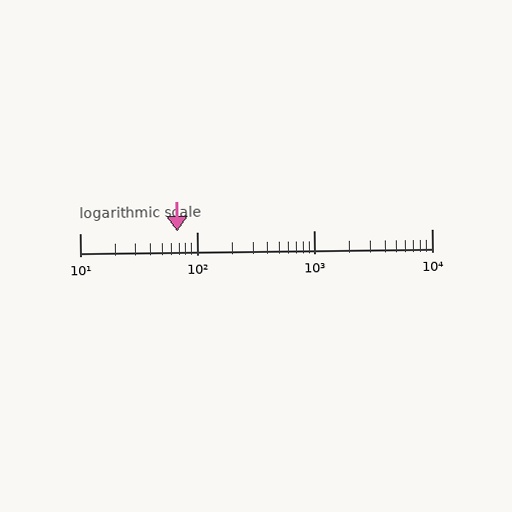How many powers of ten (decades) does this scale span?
The scale spans 3 decades, from 10 to 10000.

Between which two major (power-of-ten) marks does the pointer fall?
The pointer is between 10 and 100.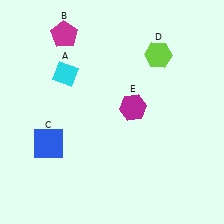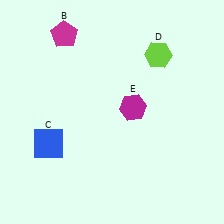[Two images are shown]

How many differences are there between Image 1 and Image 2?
There is 1 difference between the two images.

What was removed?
The cyan diamond (A) was removed in Image 2.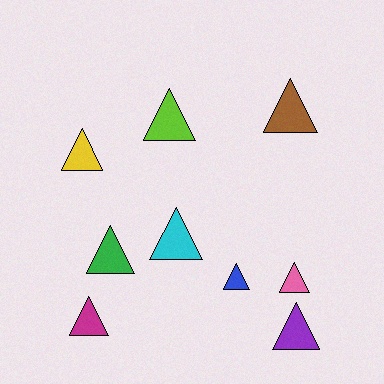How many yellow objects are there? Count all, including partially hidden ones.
There is 1 yellow object.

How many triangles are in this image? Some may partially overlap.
There are 9 triangles.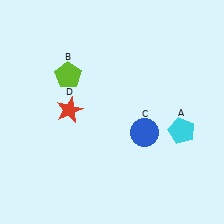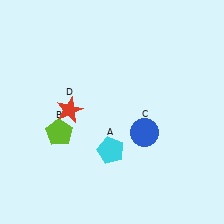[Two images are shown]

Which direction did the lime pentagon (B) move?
The lime pentagon (B) moved down.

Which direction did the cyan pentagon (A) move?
The cyan pentagon (A) moved left.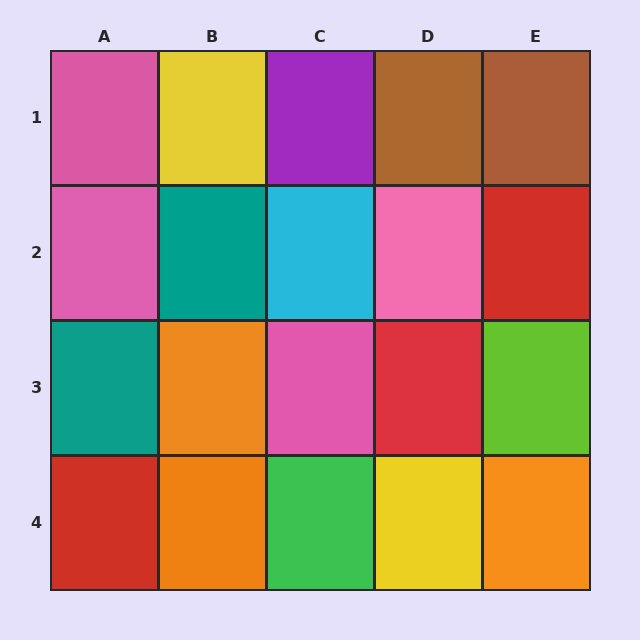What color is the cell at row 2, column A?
Pink.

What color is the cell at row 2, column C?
Cyan.